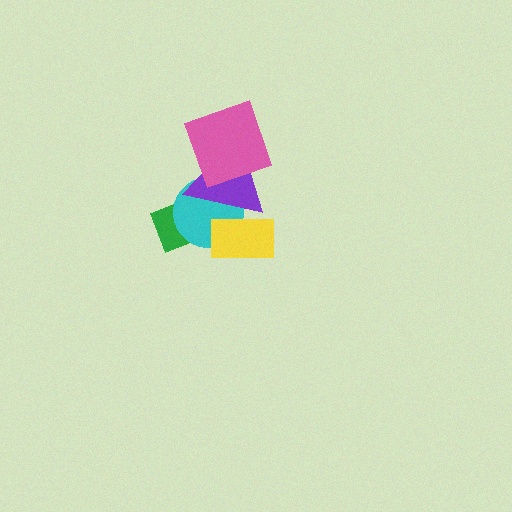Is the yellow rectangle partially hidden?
Yes, it is partially covered by another shape.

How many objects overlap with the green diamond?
2 objects overlap with the green diamond.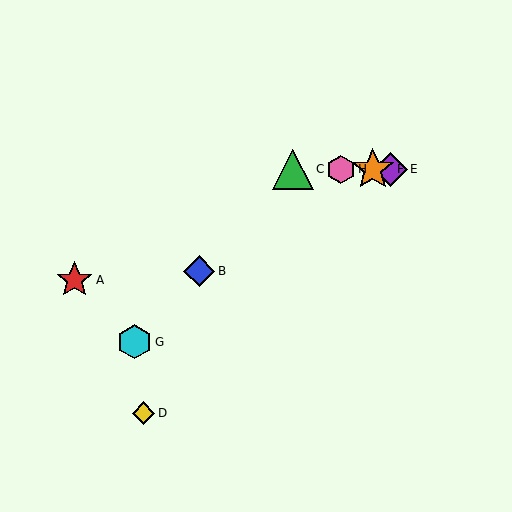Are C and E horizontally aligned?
Yes, both are at y≈169.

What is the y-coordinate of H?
Object H is at y≈169.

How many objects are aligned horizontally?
4 objects (C, E, F, H) are aligned horizontally.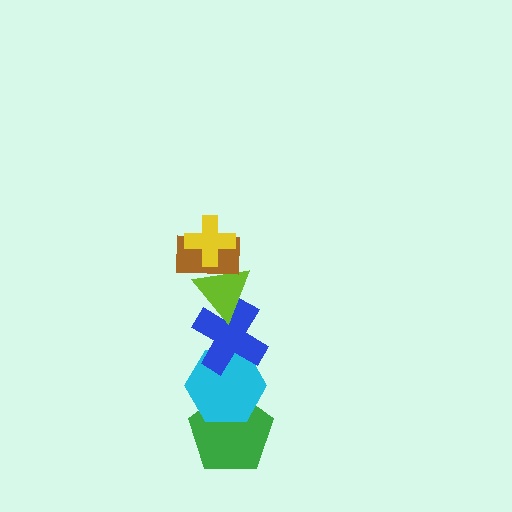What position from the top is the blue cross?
The blue cross is 4th from the top.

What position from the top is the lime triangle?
The lime triangle is 3rd from the top.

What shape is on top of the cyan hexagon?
The blue cross is on top of the cyan hexagon.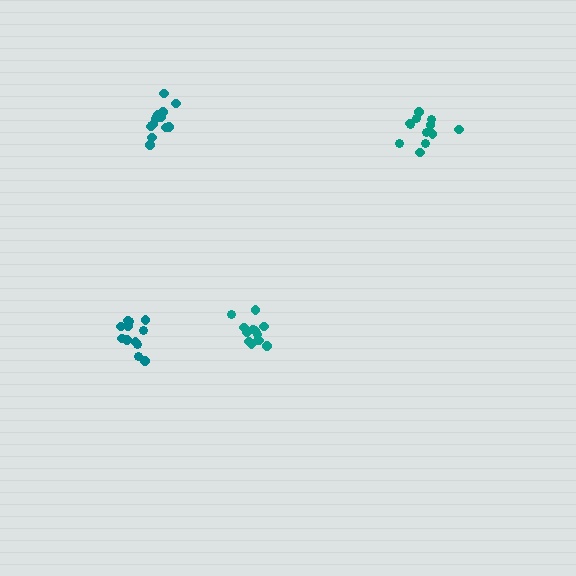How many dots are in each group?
Group 1: 13 dots, Group 2: 12 dots, Group 3: 13 dots, Group 4: 12 dots (50 total).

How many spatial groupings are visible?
There are 4 spatial groupings.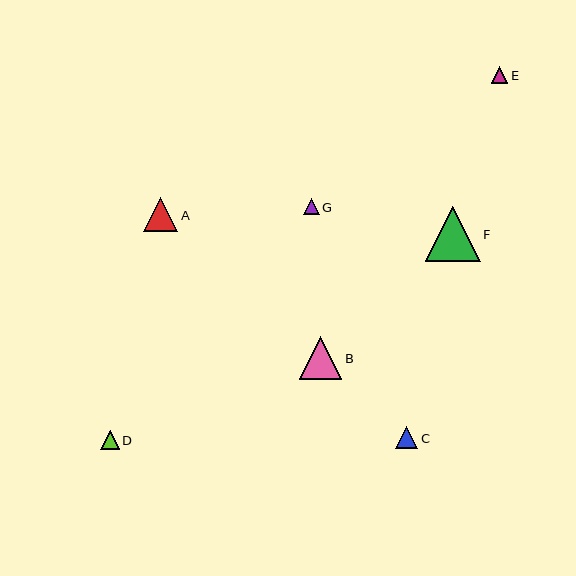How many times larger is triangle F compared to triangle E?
Triangle F is approximately 3.3 times the size of triangle E.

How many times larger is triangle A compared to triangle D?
Triangle A is approximately 1.8 times the size of triangle D.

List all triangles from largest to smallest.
From largest to smallest: F, B, A, C, D, E, G.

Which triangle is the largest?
Triangle F is the largest with a size of approximately 55 pixels.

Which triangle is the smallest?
Triangle G is the smallest with a size of approximately 15 pixels.